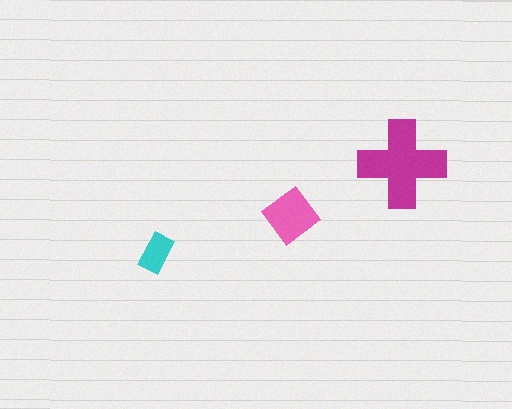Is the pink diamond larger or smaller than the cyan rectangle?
Larger.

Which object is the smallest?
The cyan rectangle.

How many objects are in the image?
There are 3 objects in the image.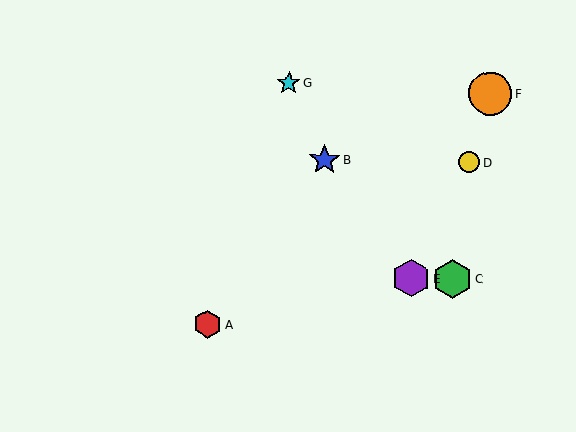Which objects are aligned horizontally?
Objects B, D are aligned horizontally.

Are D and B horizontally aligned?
Yes, both are at y≈162.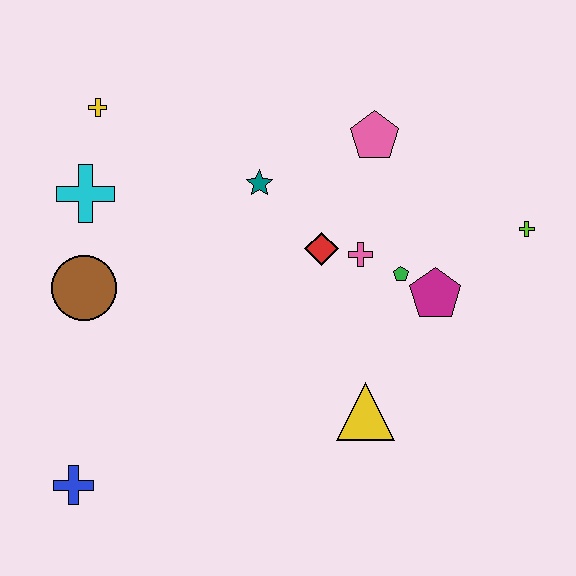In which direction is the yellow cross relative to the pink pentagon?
The yellow cross is to the left of the pink pentagon.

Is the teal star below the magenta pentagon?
No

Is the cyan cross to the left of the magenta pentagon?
Yes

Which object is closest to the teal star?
The red diamond is closest to the teal star.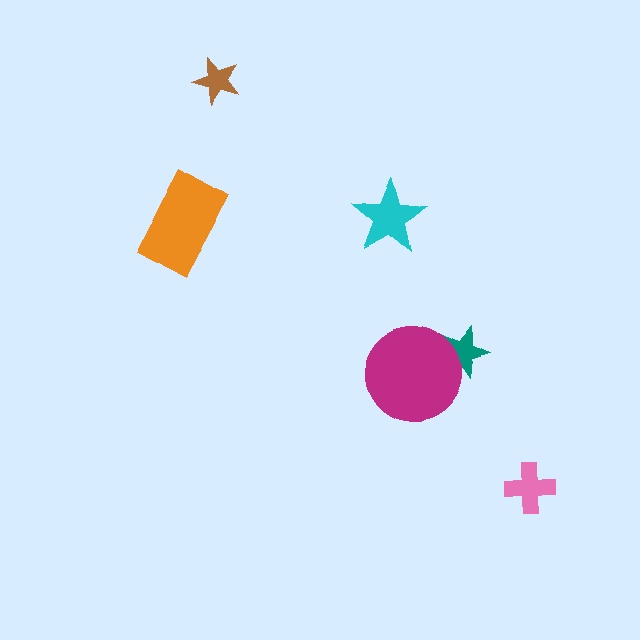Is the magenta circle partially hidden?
No, no other shape covers it.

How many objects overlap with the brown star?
0 objects overlap with the brown star.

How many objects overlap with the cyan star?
0 objects overlap with the cyan star.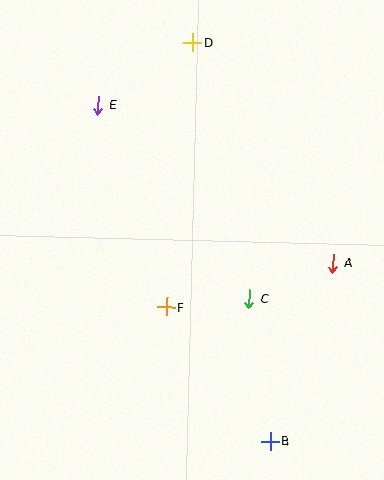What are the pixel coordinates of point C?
Point C is at (249, 299).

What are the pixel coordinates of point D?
Point D is at (193, 43).